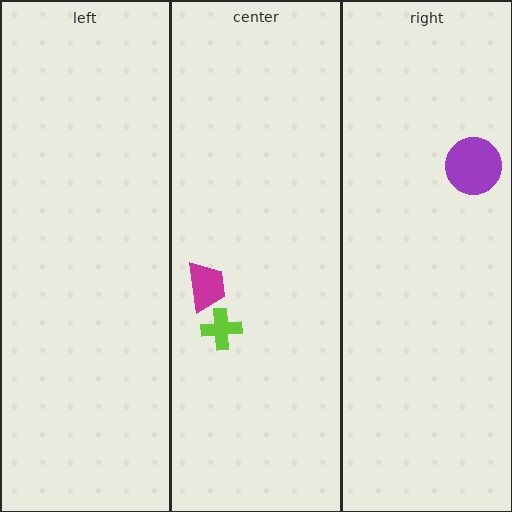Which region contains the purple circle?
The right region.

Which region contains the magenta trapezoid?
The center region.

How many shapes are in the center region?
2.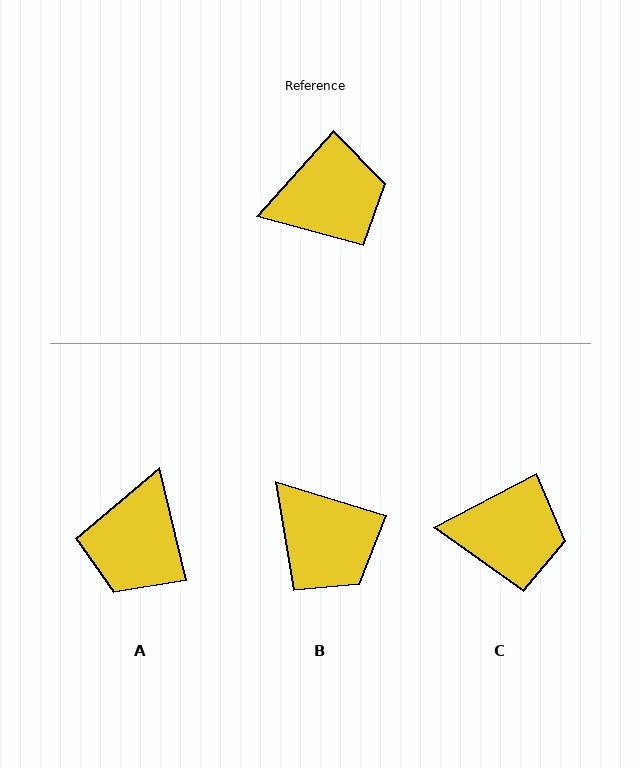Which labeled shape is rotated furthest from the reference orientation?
A, about 125 degrees away.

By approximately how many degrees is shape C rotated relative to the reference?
Approximately 21 degrees clockwise.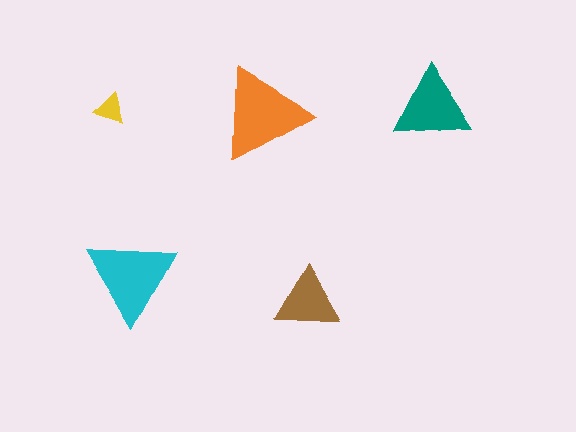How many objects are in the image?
There are 5 objects in the image.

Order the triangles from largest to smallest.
the orange one, the cyan one, the teal one, the brown one, the yellow one.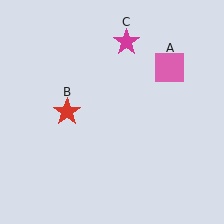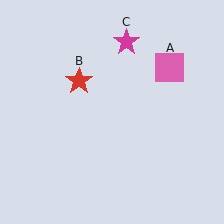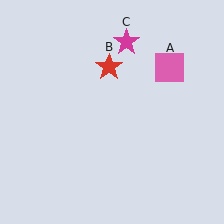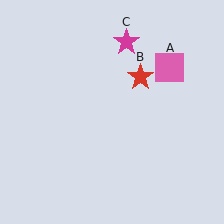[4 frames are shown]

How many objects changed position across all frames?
1 object changed position: red star (object B).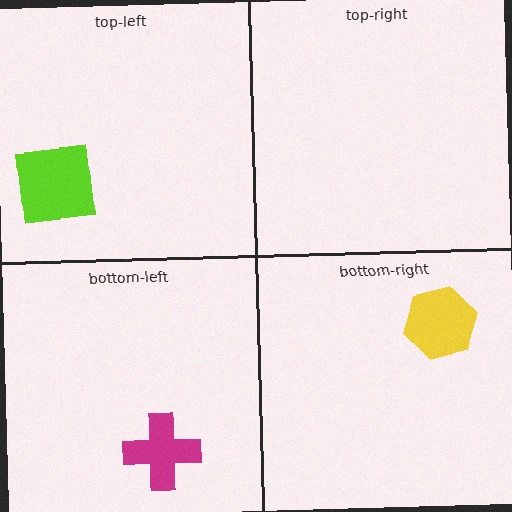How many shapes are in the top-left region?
1.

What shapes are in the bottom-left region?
The magenta cross.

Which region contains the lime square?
The top-left region.